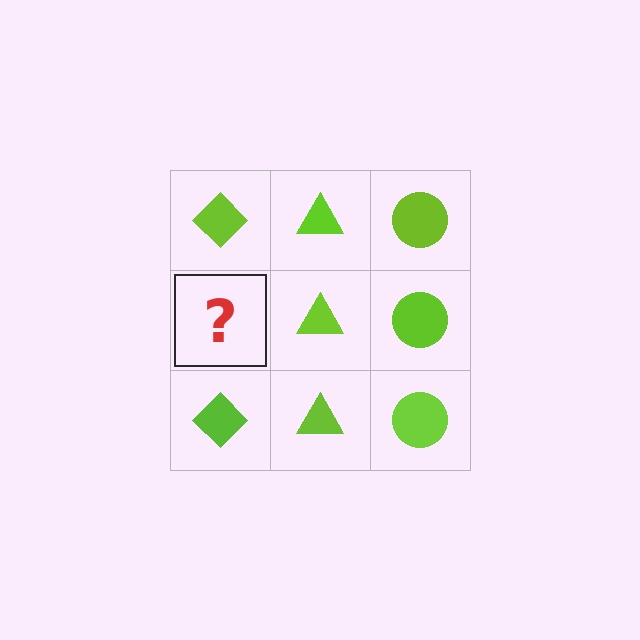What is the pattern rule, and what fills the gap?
The rule is that each column has a consistent shape. The gap should be filled with a lime diamond.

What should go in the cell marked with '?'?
The missing cell should contain a lime diamond.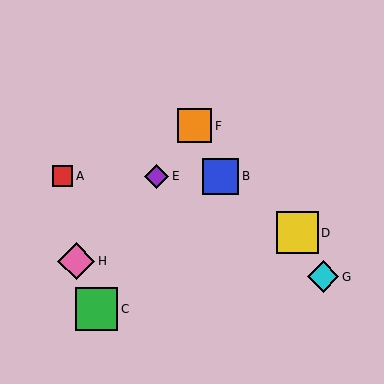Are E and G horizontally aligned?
No, E is at y≈176 and G is at y≈277.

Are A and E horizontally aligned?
Yes, both are at y≈176.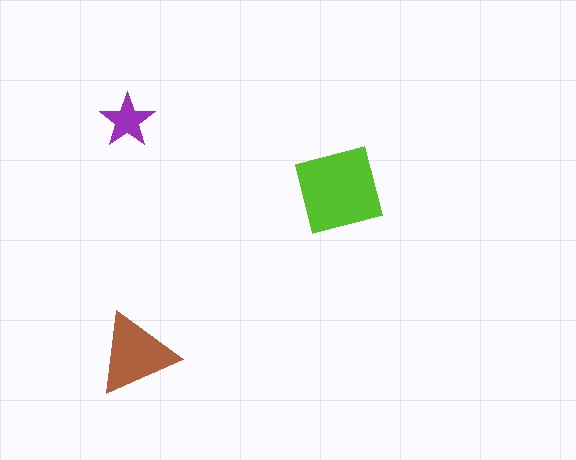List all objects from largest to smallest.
The lime square, the brown triangle, the purple star.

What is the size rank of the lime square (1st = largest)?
1st.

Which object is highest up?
The purple star is topmost.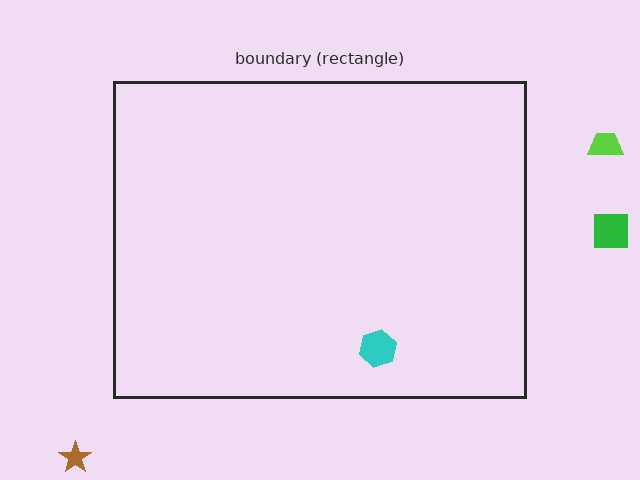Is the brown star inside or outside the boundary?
Outside.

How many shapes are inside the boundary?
1 inside, 3 outside.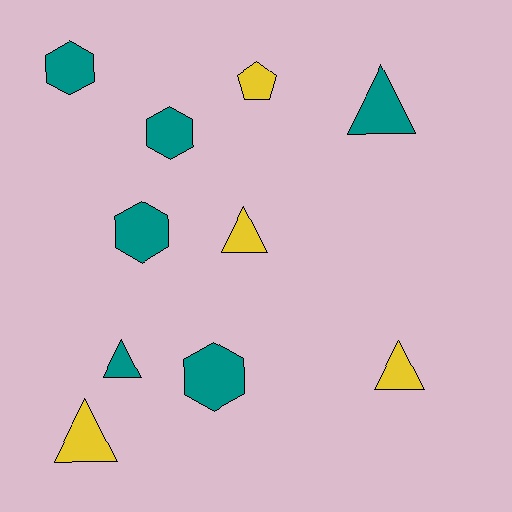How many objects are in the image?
There are 10 objects.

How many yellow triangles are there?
There are 3 yellow triangles.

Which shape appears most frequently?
Triangle, with 5 objects.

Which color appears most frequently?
Teal, with 6 objects.